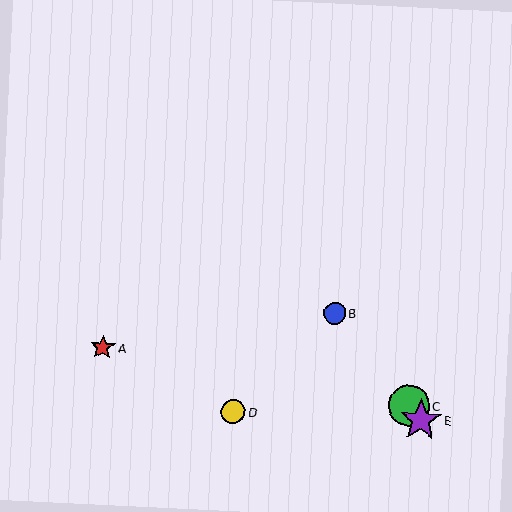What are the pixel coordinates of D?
Object D is at (233, 412).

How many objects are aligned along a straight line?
3 objects (B, C, E) are aligned along a straight line.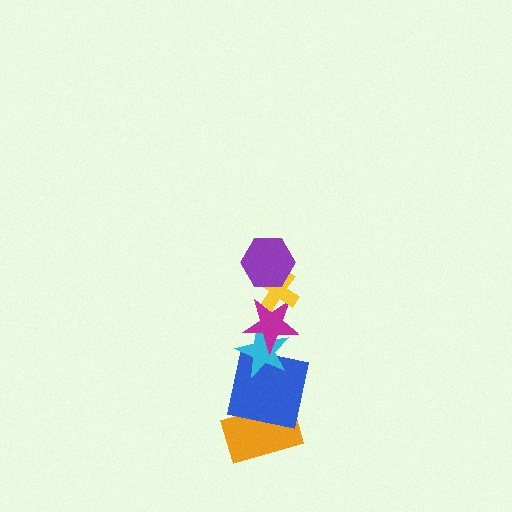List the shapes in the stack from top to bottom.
From top to bottom: the purple hexagon, the yellow cross, the magenta star, the cyan star, the blue square, the orange rectangle.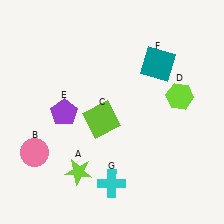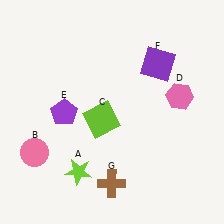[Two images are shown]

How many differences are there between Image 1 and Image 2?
There are 3 differences between the two images.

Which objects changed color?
D changed from lime to pink. F changed from teal to purple. G changed from cyan to brown.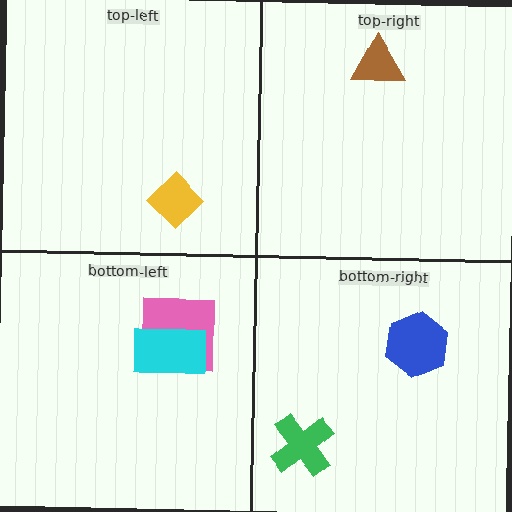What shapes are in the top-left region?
The yellow diamond.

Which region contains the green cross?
The bottom-right region.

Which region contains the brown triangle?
The top-right region.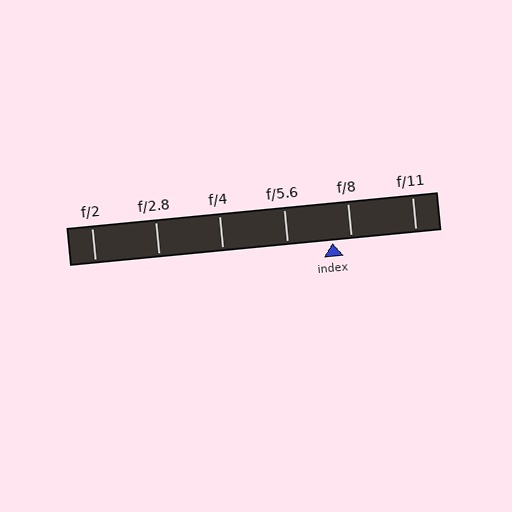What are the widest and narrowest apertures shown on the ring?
The widest aperture shown is f/2 and the narrowest is f/11.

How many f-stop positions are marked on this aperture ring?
There are 6 f-stop positions marked.